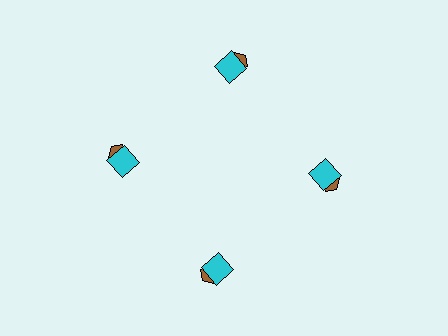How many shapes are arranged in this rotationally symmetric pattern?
There are 8 shapes, arranged in 4 groups of 2.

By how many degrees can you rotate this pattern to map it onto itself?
The pattern maps onto itself every 90 degrees of rotation.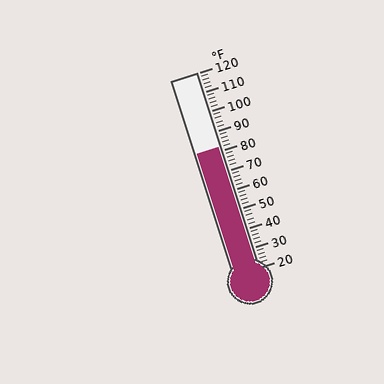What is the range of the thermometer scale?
The thermometer scale ranges from 20°F to 120°F.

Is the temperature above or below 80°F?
The temperature is above 80°F.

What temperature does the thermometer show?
The thermometer shows approximately 82°F.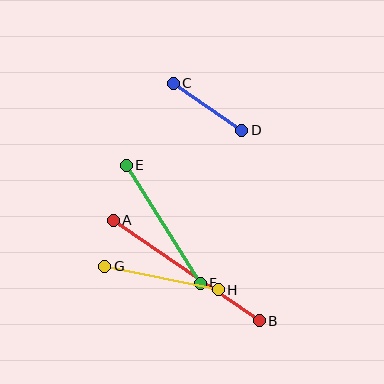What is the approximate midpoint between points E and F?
The midpoint is at approximately (163, 224) pixels.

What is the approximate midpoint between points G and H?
The midpoint is at approximately (162, 278) pixels.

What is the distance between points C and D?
The distance is approximately 83 pixels.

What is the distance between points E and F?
The distance is approximately 139 pixels.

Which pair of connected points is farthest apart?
Points A and B are farthest apart.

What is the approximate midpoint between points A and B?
The midpoint is at approximately (186, 270) pixels.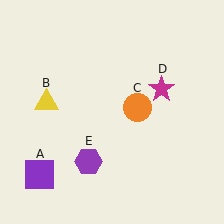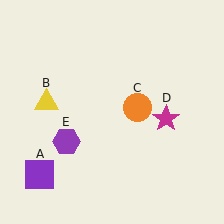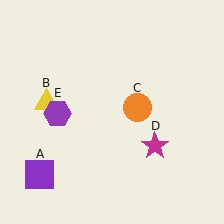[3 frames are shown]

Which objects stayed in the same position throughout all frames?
Purple square (object A) and yellow triangle (object B) and orange circle (object C) remained stationary.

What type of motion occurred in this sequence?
The magenta star (object D), purple hexagon (object E) rotated clockwise around the center of the scene.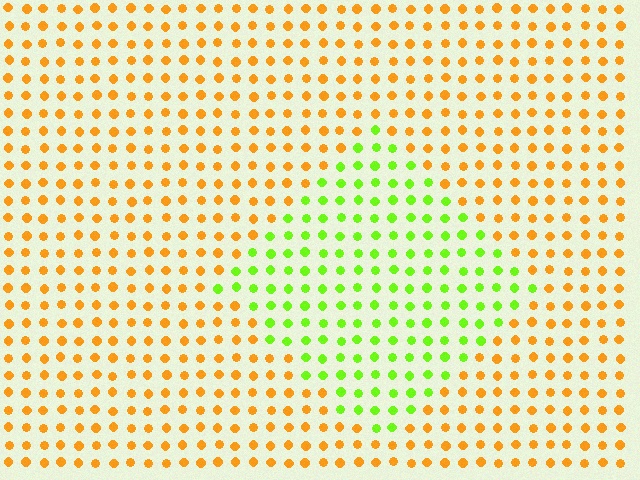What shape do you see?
I see a diamond.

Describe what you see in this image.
The image is filled with small orange elements in a uniform arrangement. A diamond-shaped region is visible where the elements are tinted to a slightly different hue, forming a subtle color boundary.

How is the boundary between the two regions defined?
The boundary is defined purely by a slight shift in hue (about 63 degrees). Spacing, size, and orientation are identical on both sides.